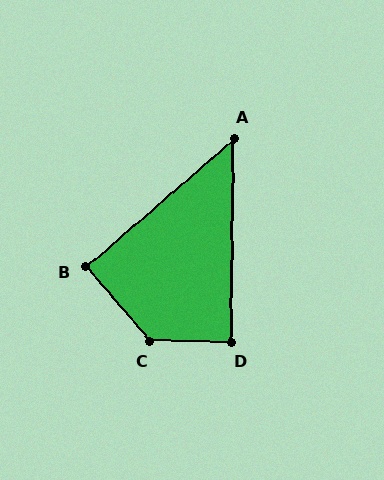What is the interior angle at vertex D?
Approximately 90 degrees (approximately right).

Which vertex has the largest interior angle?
C, at approximately 132 degrees.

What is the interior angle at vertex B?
Approximately 90 degrees (approximately right).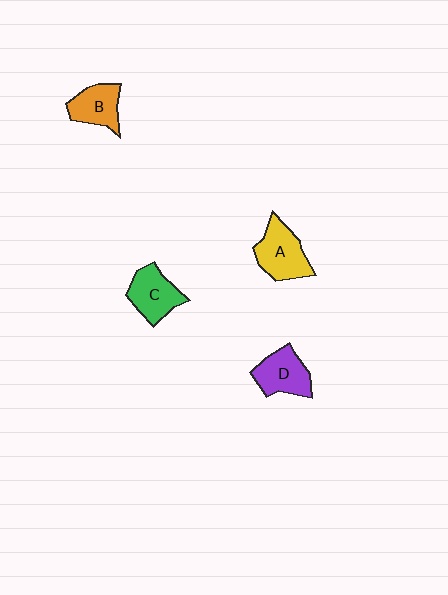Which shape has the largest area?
Shape A (yellow).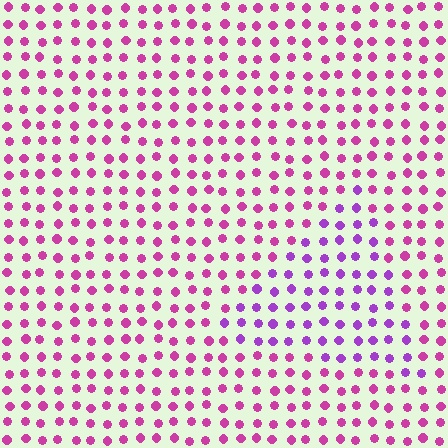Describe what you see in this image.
The image is filled with small magenta elements in a uniform arrangement. A triangle-shaped region is visible where the elements are tinted to a slightly different hue, forming a subtle color boundary.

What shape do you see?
I see a triangle.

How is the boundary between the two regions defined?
The boundary is defined purely by a slight shift in hue (about 33 degrees). Spacing, size, and orientation are identical on both sides.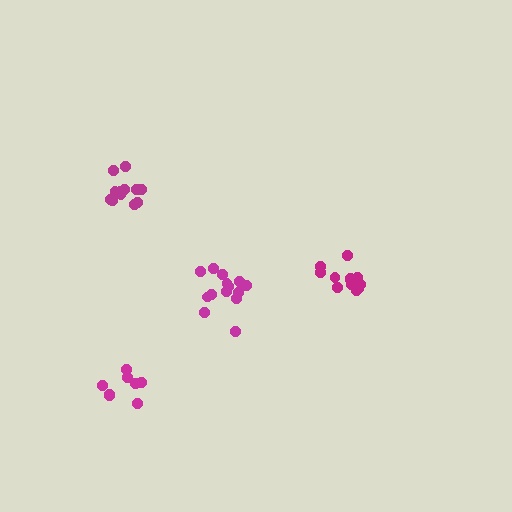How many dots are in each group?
Group 1: 13 dots, Group 2: 14 dots, Group 3: 14 dots, Group 4: 8 dots (49 total).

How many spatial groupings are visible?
There are 4 spatial groupings.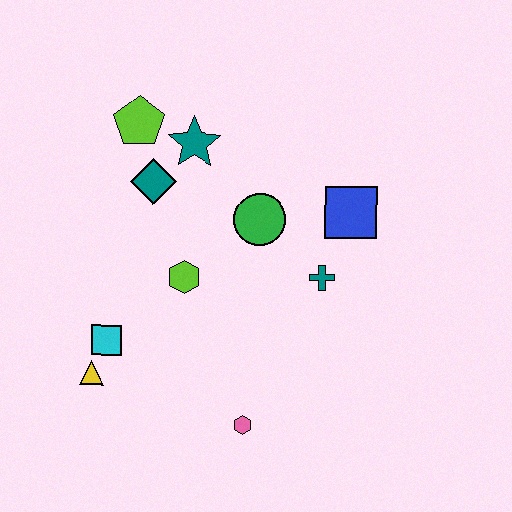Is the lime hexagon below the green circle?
Yes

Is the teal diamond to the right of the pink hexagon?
No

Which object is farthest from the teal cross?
The yellow triangle is farthest from the teal cross.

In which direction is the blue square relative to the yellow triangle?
The blue square is to the right of the yellow triangle.